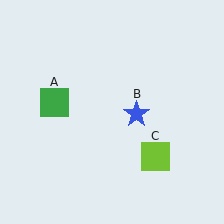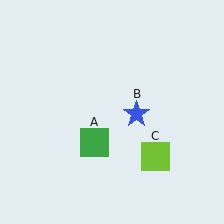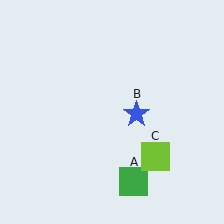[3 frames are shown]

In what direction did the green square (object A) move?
The green square (object A) moved down and to the right.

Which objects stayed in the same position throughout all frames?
Blue star (object B) and lime square (object C) remained stationary.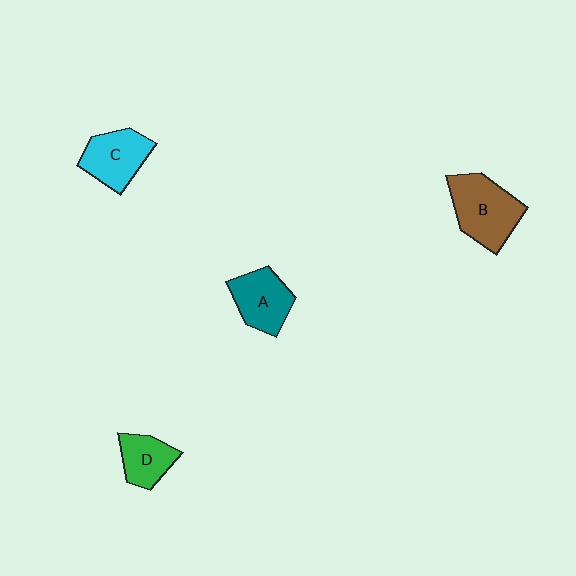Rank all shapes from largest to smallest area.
From largest to smallest: B (brown), C (cyan), A (teal), D (green).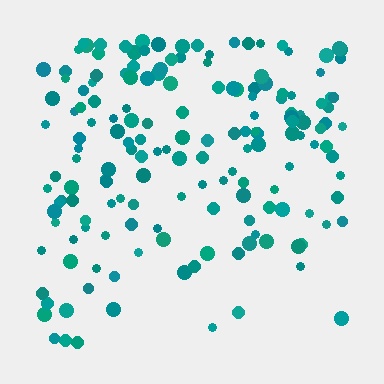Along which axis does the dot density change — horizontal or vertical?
Vertical.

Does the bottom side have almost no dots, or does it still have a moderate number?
Still a moderate number, just noticeably fewer than the top.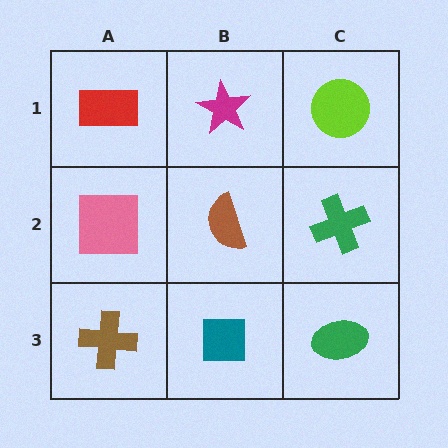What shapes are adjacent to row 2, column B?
A magenta star (row 1, column B), a teal square (row 3, column B), a pink square (row 2, column A), a green cross (row 2, column C).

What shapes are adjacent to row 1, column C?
A green cross (row 2, column C), a magenta star (row 1, column B).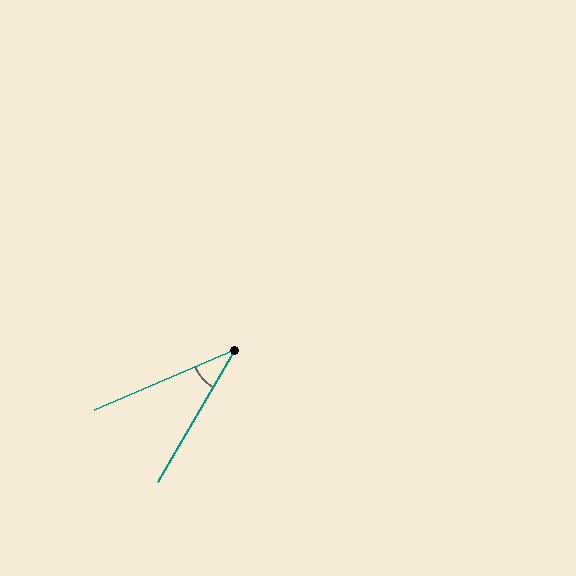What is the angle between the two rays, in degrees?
Approximately 36 degrees.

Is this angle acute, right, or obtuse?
It is acute.